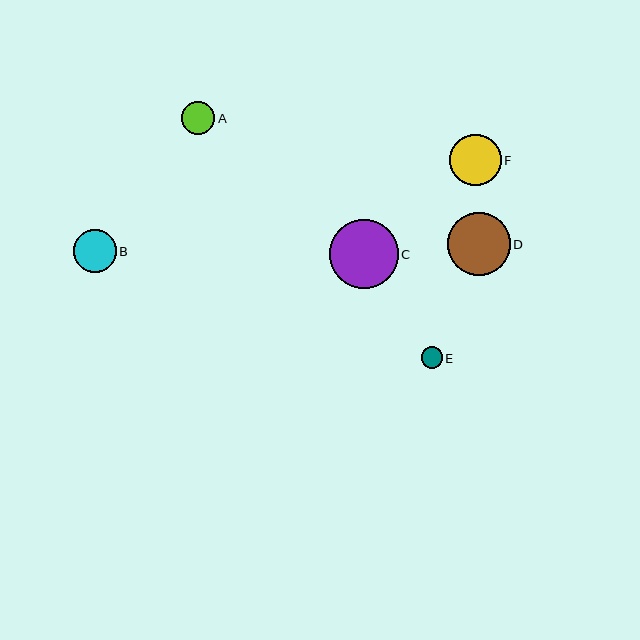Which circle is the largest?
Circle C is the largest with a size of approximately 69 pixels.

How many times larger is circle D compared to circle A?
Circle D is approximately 1.9 times the size of circle A.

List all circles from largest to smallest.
From largest to smallest: C, D, F, B, A, E.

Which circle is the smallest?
Circle E is the smallest with a size of approximately 21 pixels.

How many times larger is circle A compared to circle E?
Circle A is approximately 1.6 times the size of circle E.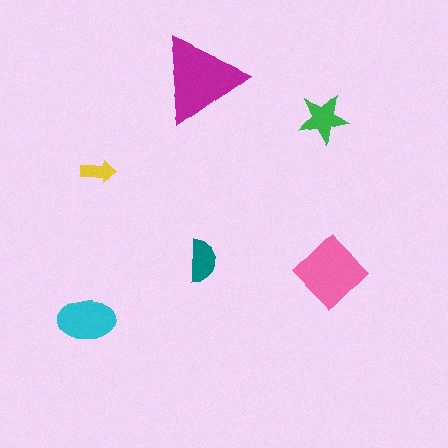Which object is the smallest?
The yellow arrow.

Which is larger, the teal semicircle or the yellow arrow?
The teal semicircle.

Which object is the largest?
The magenta triangle.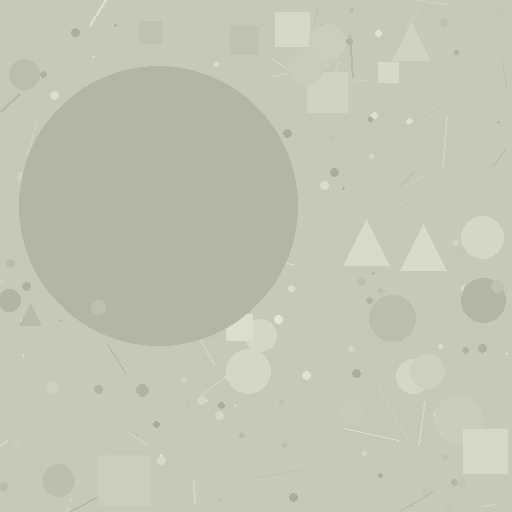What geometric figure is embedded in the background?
A circle is embedded in the background.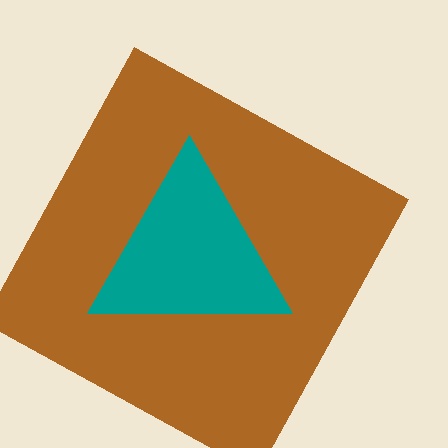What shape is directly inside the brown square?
The teal triangle.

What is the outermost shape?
The brown square.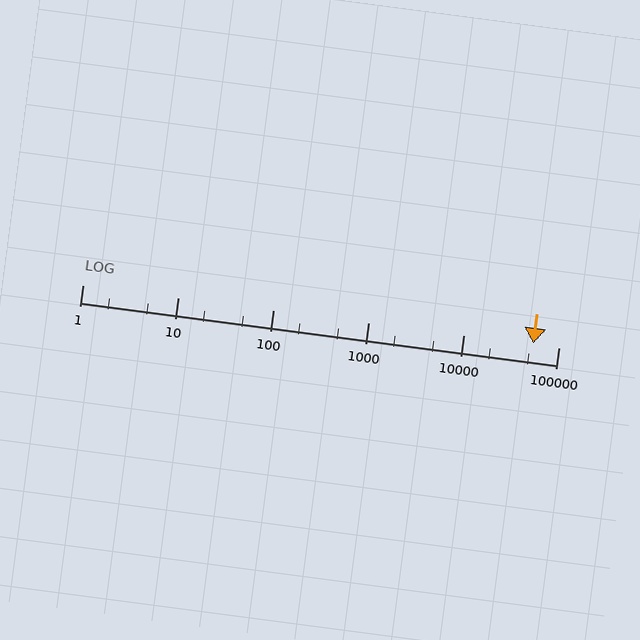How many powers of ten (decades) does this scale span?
The scale spans 5 decades, from 1 to 100000.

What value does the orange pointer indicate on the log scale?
The pointer indicates approximately 54000.